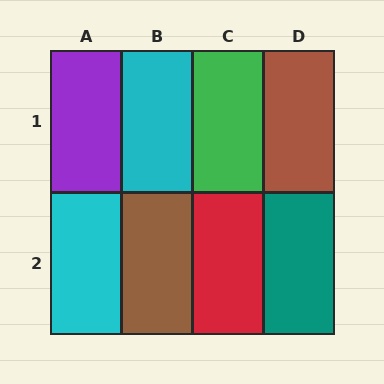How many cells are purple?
1 cell is purple.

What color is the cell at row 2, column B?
Brown.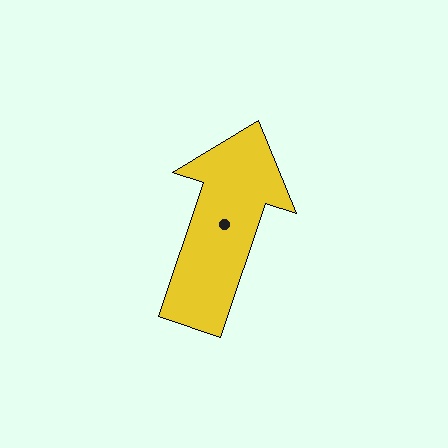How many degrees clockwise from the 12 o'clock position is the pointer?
Approximately 18 degrees.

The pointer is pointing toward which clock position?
Roughly 1 o'clock.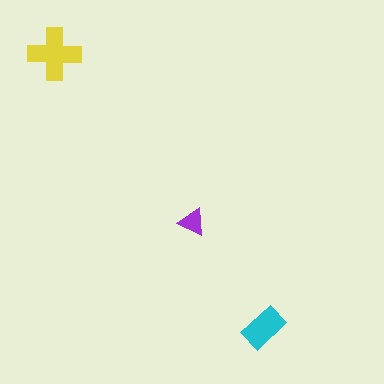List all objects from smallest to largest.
The purple triangle, the cyan rectangle, the yellow cross.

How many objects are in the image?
There are 3 objects in the image.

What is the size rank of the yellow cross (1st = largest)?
1st.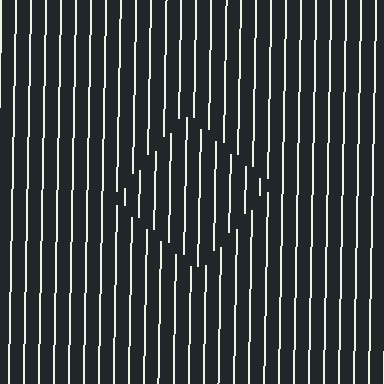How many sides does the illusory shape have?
4 sides — the line-ends trace a square.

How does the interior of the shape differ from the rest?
The interior of the shape contains the same grating, shifted by half a period — the contour is defined by the phase discontinuity where line-ends from the inner and outer gratings abut.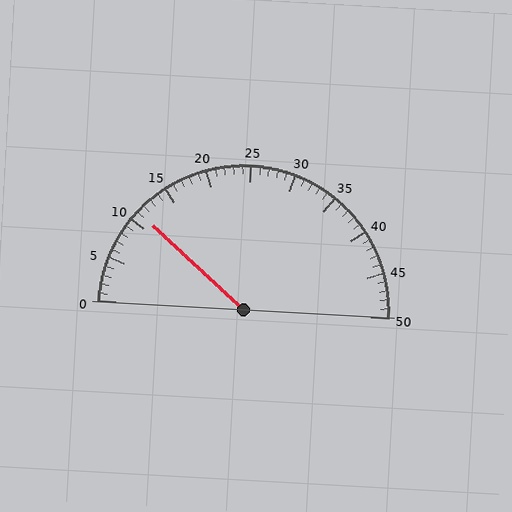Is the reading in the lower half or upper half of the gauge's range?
The reading is in the lower half of the range (0 to 50).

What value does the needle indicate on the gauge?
The needle indicates approximately 11.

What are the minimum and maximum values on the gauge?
The gauge ranges from 0 to 50.